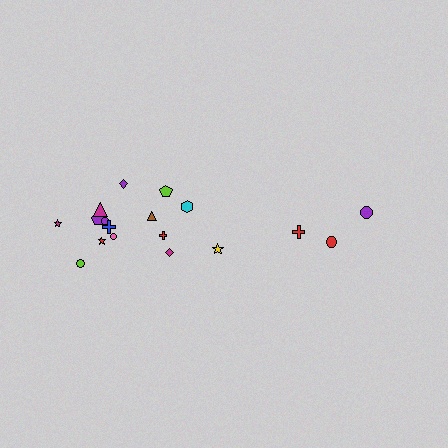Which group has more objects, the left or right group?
The left group.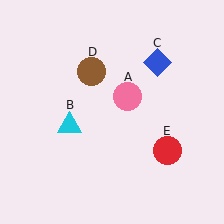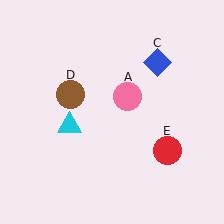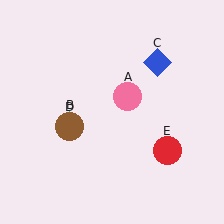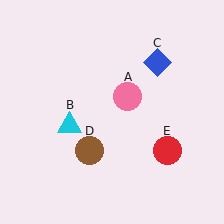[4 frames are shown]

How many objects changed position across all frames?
1 object changed position: brown circle (object D).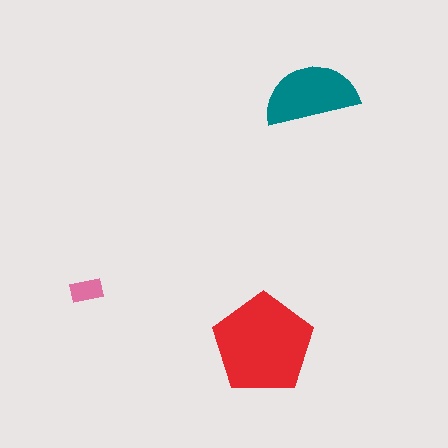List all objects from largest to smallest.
The red pentagon, the teal semicircle, the pink rectangle.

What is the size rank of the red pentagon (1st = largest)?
1st.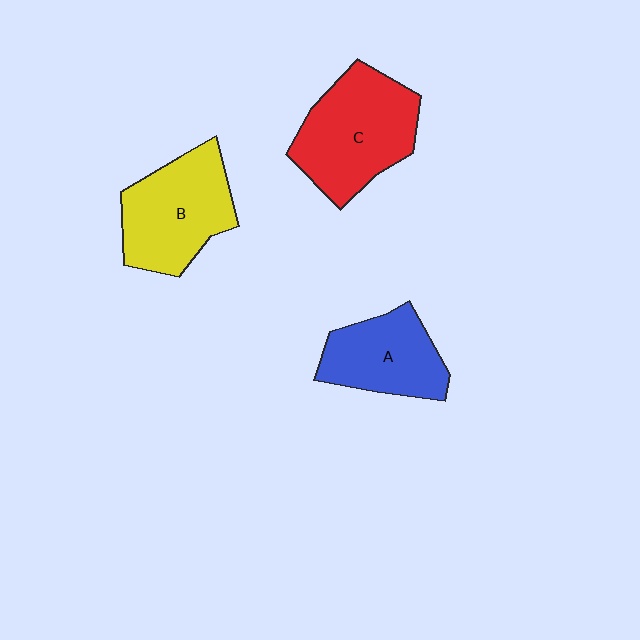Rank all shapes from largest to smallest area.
From largest to smallest: C (red), B (yellow), A (blue).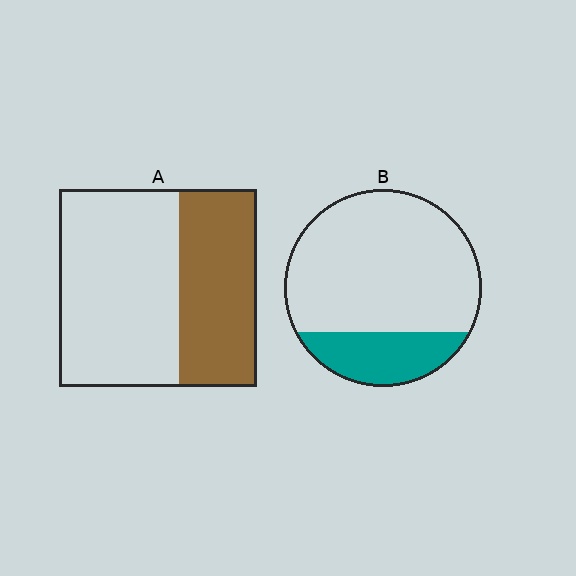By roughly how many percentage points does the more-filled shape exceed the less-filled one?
By roughly 15 percentage points (A over B).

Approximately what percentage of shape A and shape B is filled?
A is approximately 40% and B is approximately 25%.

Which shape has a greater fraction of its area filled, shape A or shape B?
Shape A.